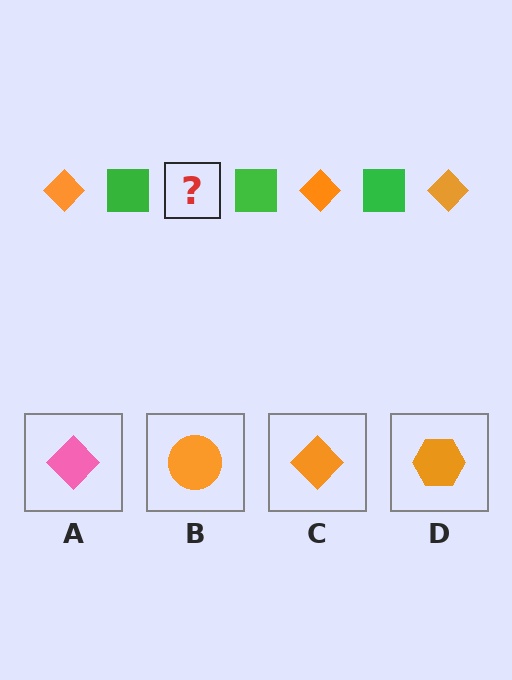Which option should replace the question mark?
Option C.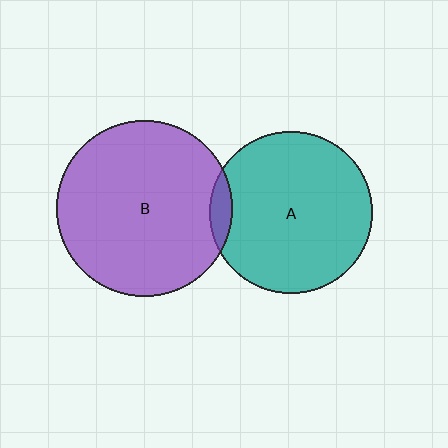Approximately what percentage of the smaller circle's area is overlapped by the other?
Approximately 5%.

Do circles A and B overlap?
Yes.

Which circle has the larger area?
Circle B (purple).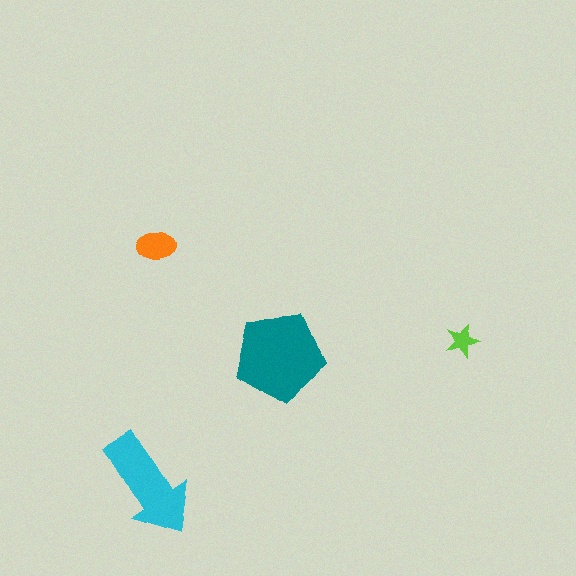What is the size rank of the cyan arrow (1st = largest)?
2nd.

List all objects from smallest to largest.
The lime star, the orange ellipse, the cyan arrow, the teal pentagon.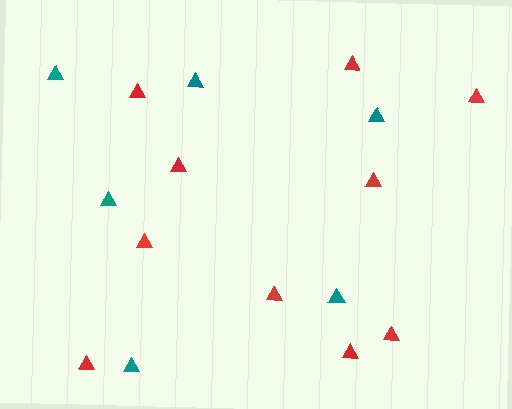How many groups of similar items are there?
There are 2 groups: one group of red triangles (10) and one group of teal triangles (6).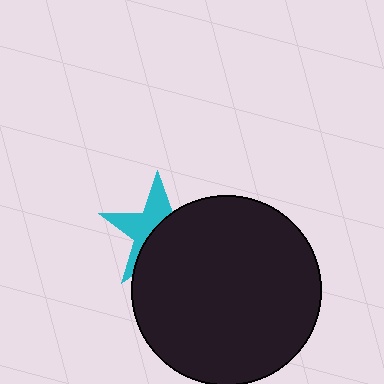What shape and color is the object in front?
The object in front is a black circle.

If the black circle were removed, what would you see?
You would see the complete cyan star.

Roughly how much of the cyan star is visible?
About half of it is visible (roughly 45%).